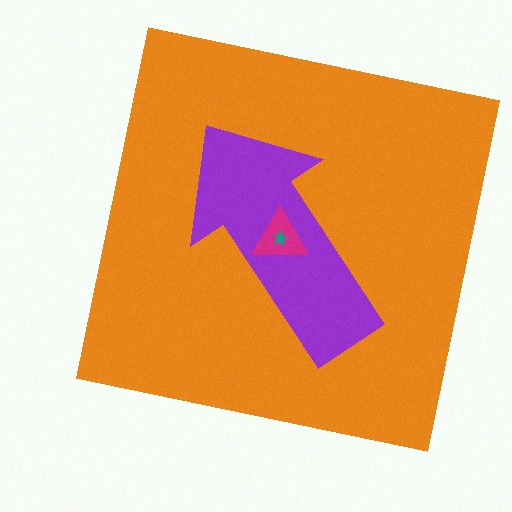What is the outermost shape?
The orange square.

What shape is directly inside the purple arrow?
The magenta triangle.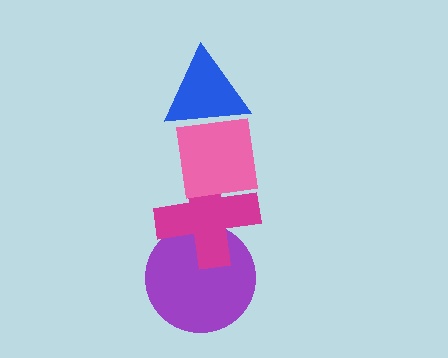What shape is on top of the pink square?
The blue triangle is on top of the pink square.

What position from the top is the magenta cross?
The magenta cross is 3rd from the top.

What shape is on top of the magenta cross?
The pink square is on top of the magenta cross.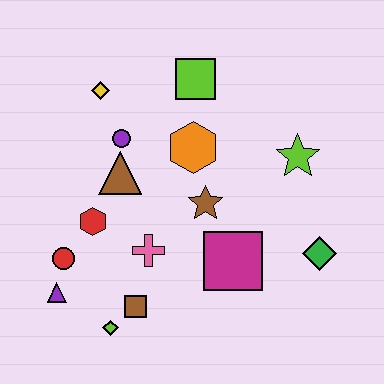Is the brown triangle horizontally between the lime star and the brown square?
No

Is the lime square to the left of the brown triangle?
No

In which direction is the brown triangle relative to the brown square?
The brown triangle is above the brown square.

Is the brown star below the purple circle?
Yes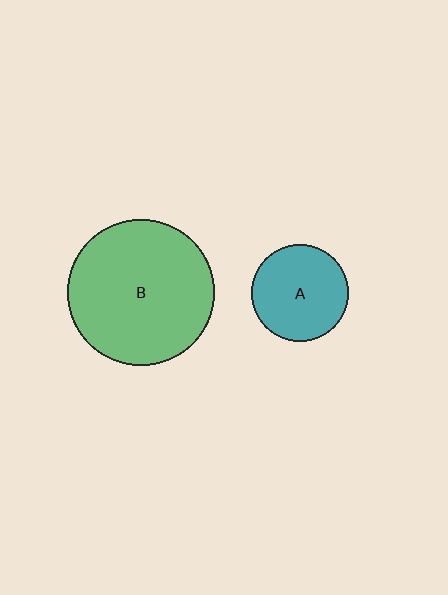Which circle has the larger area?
Circle B (green).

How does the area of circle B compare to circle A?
Approximately 2.2 times.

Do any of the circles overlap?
No, none of the circles overlap.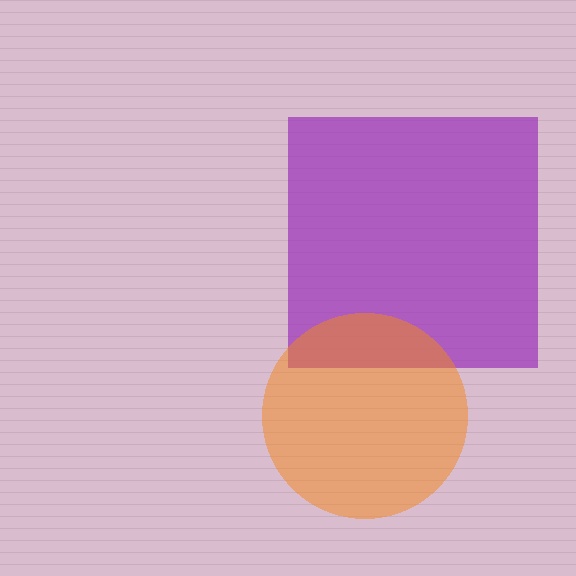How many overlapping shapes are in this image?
There are 2 overlapping shapes in the image.